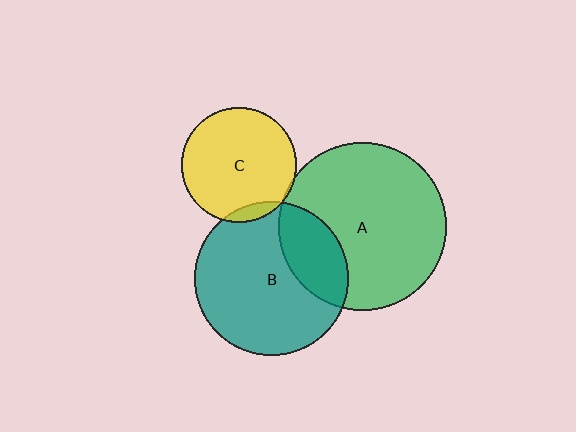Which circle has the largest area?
Circle A (green).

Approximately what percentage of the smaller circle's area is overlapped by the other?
Approximately 25%.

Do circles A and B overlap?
Yes.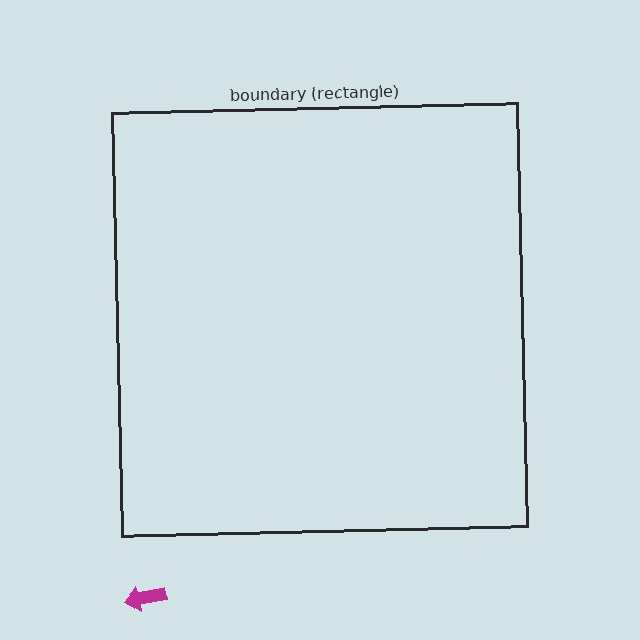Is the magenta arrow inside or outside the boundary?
Outside.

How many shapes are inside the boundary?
0 inside, 1 outside.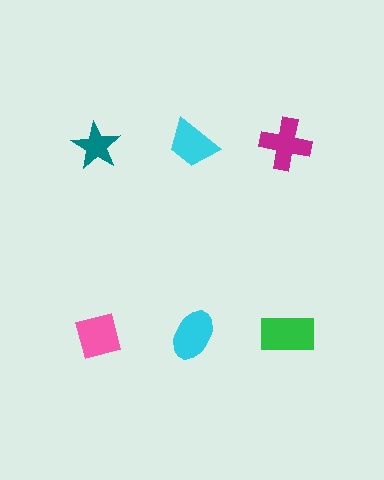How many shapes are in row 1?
3 shapes.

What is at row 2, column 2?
A cyan ellipse.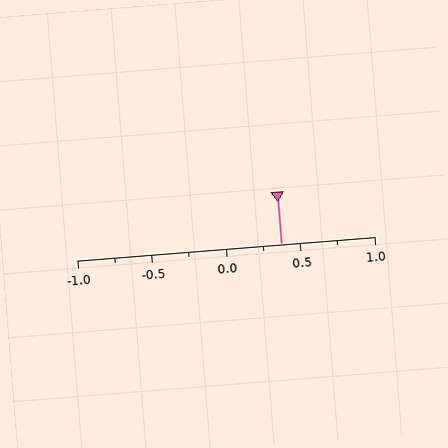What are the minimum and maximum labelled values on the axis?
The axis runs from -1.0 to 1.0.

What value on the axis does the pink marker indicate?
The marker indicates approximately 0.38.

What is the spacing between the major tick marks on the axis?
The major ticks are spaced 0.5 apart.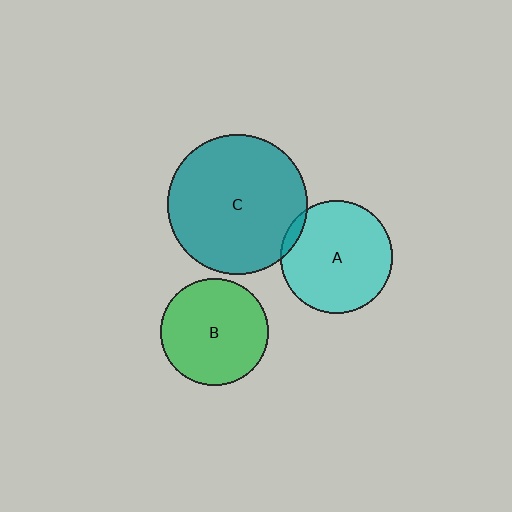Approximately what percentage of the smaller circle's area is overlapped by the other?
Approximately 5%.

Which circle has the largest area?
Circle C (teal).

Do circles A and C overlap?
Yes.